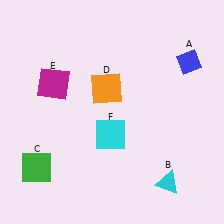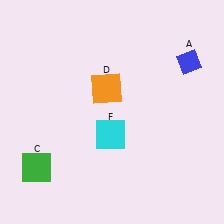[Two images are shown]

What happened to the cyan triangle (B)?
The cyan triangle (B) was removed in Image 2. It was in the bottom-right area of Image 1.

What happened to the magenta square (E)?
The magenta square (E) was removed in Image 2. It was in the top-left area of Image 1.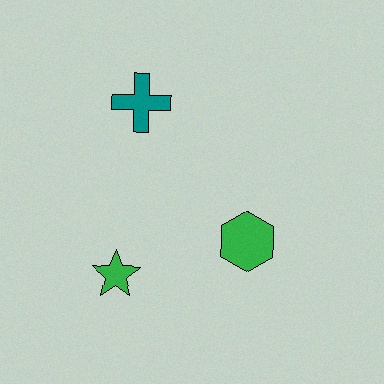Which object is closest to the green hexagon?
The green star is closest to the green hexagon.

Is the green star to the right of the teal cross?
No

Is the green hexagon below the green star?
No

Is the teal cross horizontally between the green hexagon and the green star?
Yes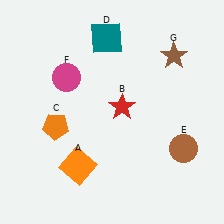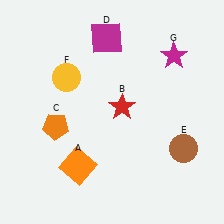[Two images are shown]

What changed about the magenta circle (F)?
In Image 1, F is magenta. In Image 2, it changed to yellow.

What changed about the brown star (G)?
In Image 1, G is brown. In Image 2, it changed to magenta.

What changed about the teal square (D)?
In Image 1, D is teal. In Image 2, it changed to magenta.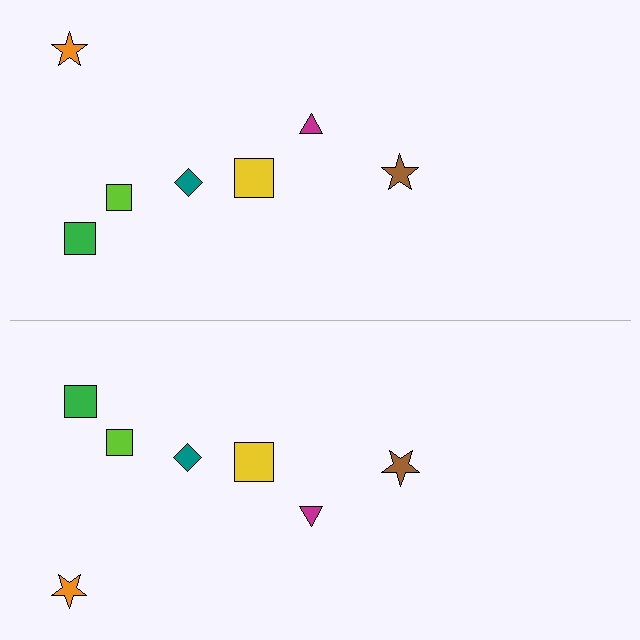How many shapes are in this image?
There are 14 shapes in this image.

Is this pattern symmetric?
Yes, this pattern has bilateral (reflection) symmetry.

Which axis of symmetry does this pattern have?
The pattern has a horizontal axis of symmetry running through the center of the image.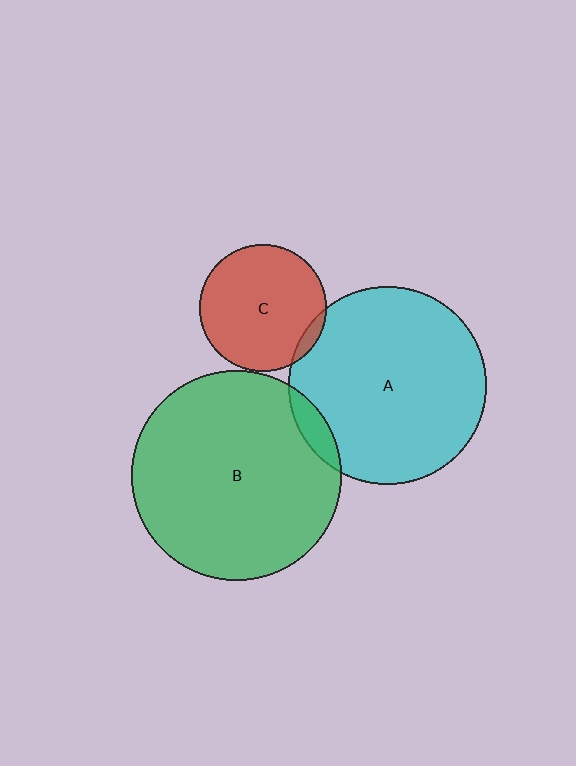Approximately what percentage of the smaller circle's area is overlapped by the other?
Approximately 5%.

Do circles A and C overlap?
Yes.